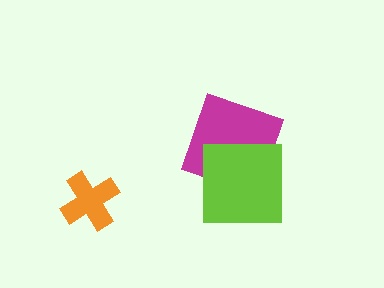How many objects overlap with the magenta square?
1 object overlaps with the magenta square.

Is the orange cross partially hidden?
No, no other shape covers it.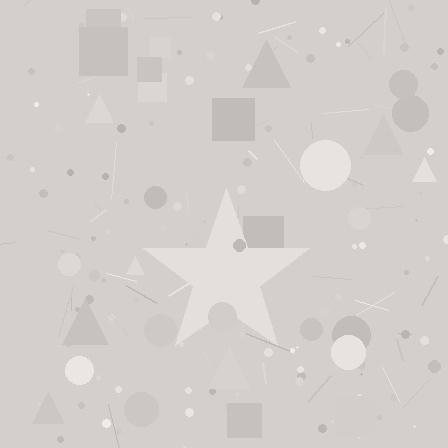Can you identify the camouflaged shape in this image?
The camouflaged shape is a star.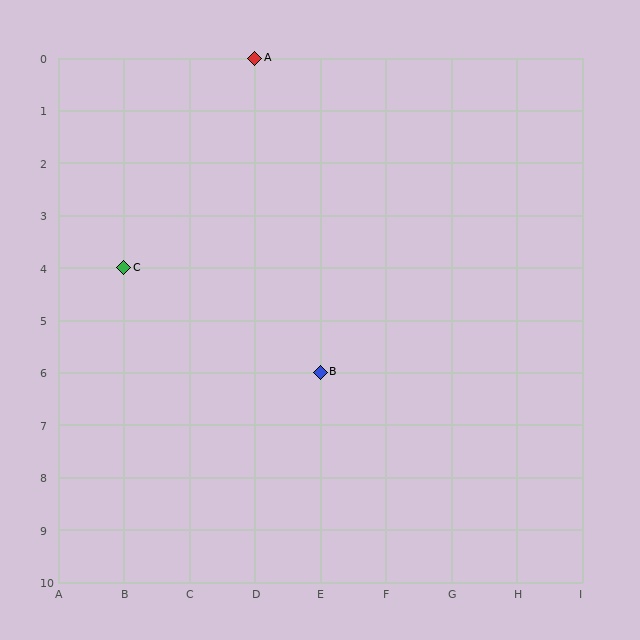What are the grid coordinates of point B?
Point B is at grid coordinates (E, 6).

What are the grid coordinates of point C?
Point C is at grid coordinates (B, 4).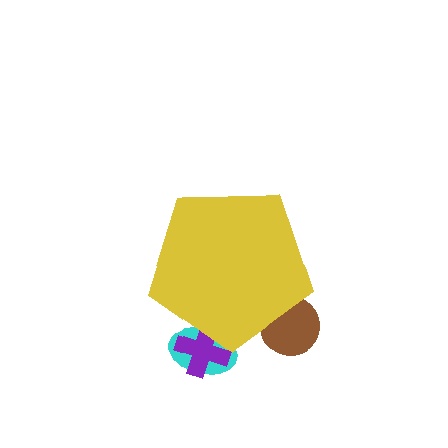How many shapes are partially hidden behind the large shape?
3 shapes are partially hidden.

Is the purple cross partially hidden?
Yes, the purple cross is partially hidden behind the yellow pentagon.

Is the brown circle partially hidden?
Yes, the brown circle is partially hidden behind the yellow pentagon.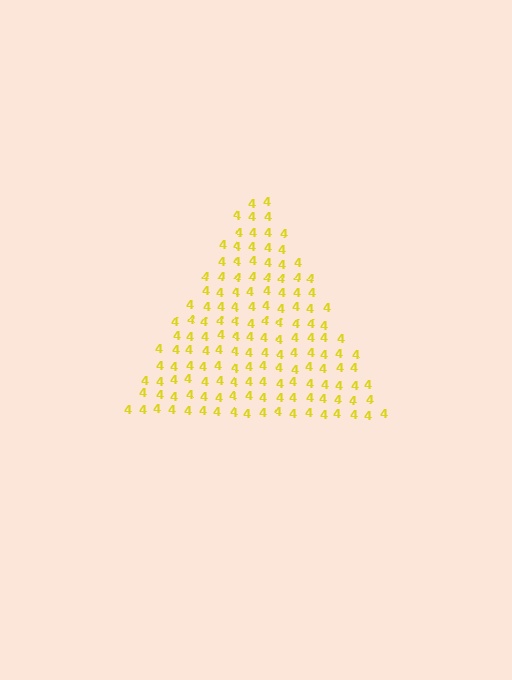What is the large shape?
The large shape is a triangle.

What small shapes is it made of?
It is made of small digit 4's.